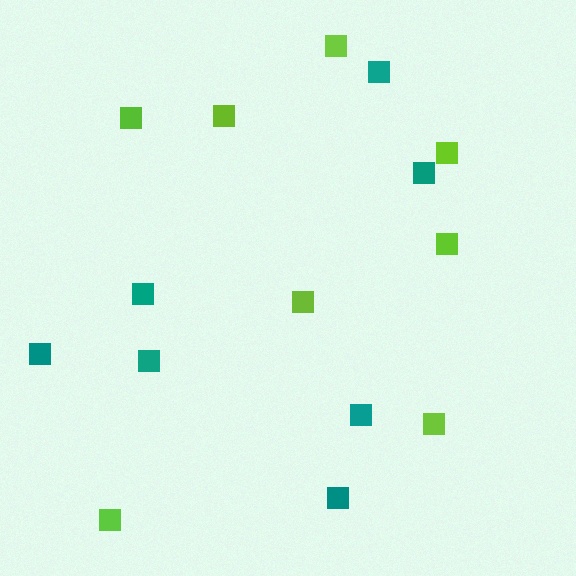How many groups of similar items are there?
There are 2 groups: one group of teal squares (7) and one group of lime squares (8).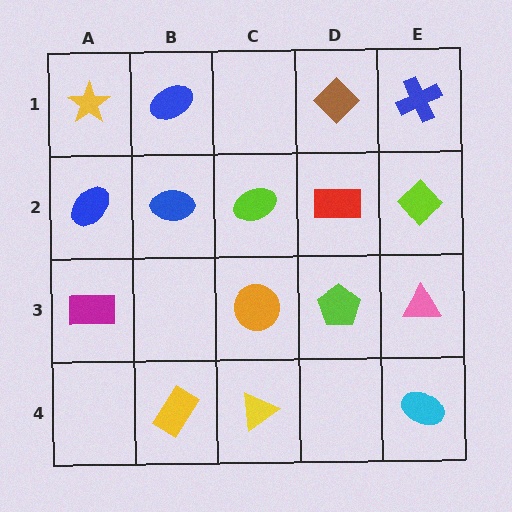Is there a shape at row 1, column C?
No, that cell is empty.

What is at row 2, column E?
A lime diamond.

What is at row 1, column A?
A yellow star.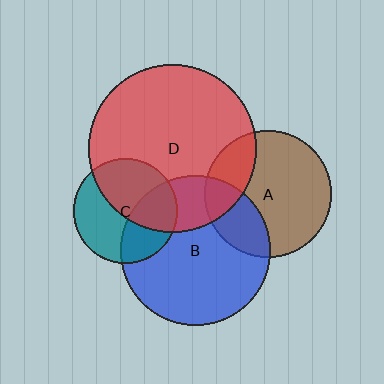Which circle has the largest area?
Circle D (red).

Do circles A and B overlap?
Yes.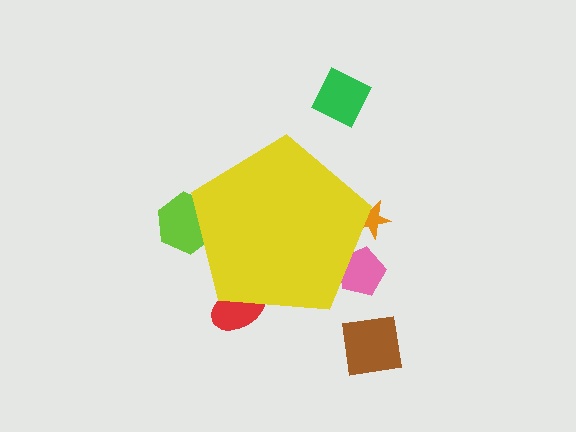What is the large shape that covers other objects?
A yellow pentagon.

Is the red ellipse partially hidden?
Yes, the red ellipse is partially hidden behind the yellow pentagon.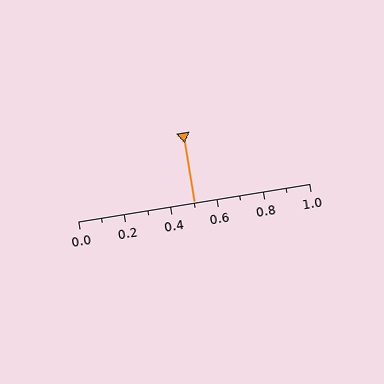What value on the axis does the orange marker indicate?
The marker indicates approximately 0.5.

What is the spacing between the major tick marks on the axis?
The major ticks are spaced 0.2 apart.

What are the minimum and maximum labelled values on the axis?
The axis runs from 0.0 to 1.0.